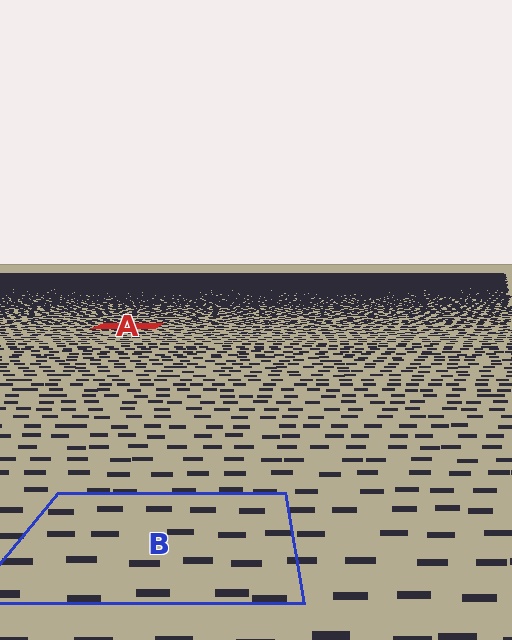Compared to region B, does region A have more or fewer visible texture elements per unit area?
Region A has more texture elements per unit area — they are packed more densely because it is farther away.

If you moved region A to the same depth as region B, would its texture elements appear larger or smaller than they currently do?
They would appear larger. At a closer depth, the same texture elements are projected at a bigger on-screen size.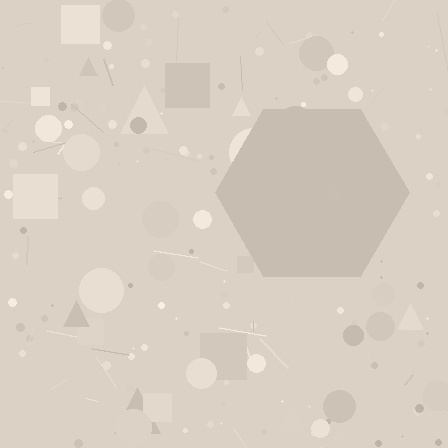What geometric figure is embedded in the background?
A hexagon is embedded in the background.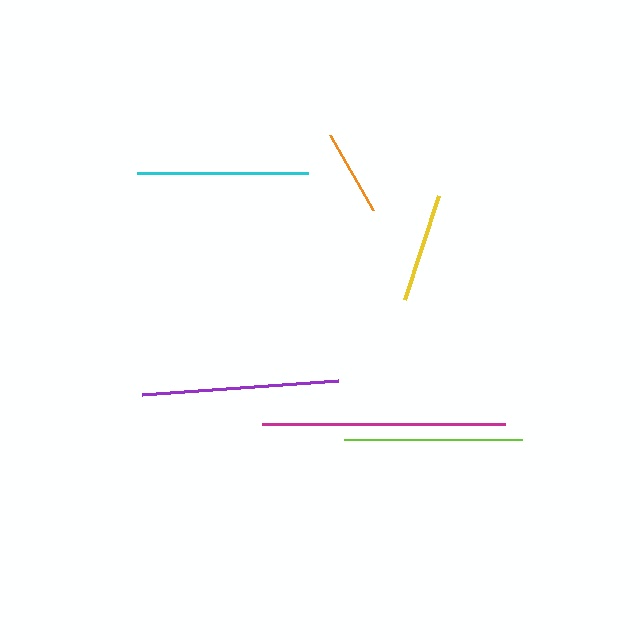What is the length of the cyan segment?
The cyan segment is approximately 171 pixels long.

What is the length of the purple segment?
The purple segment is approximately 196 pixels long.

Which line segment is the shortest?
The orange line is the shortest at approximately 87 pixels.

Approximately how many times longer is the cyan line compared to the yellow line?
The cyan line is approximately 1.6 times the length of the yellow line.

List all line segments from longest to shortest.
From longest to shortest: magenta, purple, lime, cyan, yellow, orange.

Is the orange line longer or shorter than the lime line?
The lime line is longer than the orange line.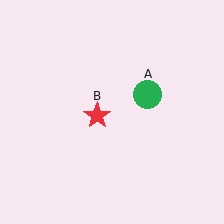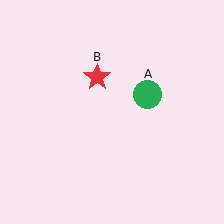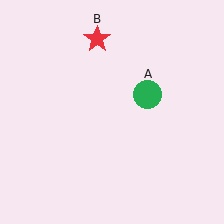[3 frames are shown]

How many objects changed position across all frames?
1 object changed position: red star (object B).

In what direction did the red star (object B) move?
The red star (object B) moved up.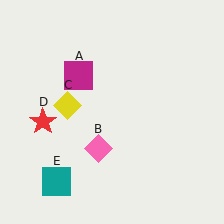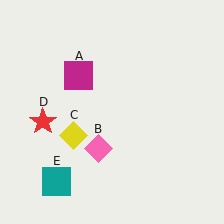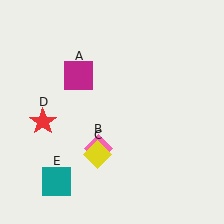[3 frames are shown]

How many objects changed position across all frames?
1 object changed position: yellow diamond (object C).